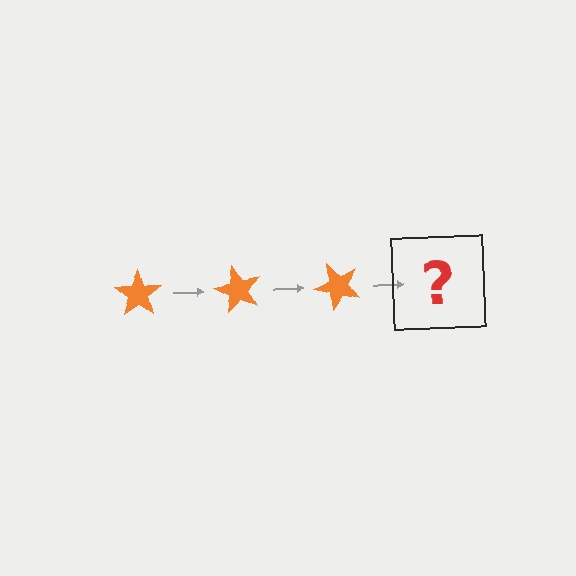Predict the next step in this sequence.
The next step is an orange star rotated 180 degrees.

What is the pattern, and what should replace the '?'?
The pattern is that the star rotates 60 degrees each step. The '?' should be an orange star rotated 180 degrees.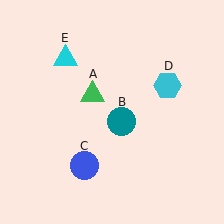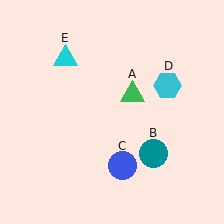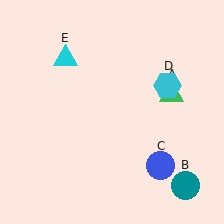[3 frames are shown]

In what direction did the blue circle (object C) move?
The blue circle (object C) moved right.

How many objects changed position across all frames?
3 objects changed position: green triangle (object A), teal circle (object B), blue circle (object C).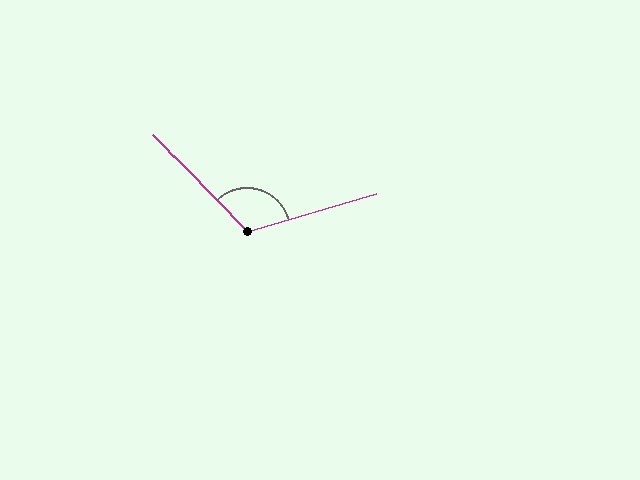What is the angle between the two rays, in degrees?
Approximately 118 degrees.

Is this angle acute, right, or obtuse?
It is obtuse.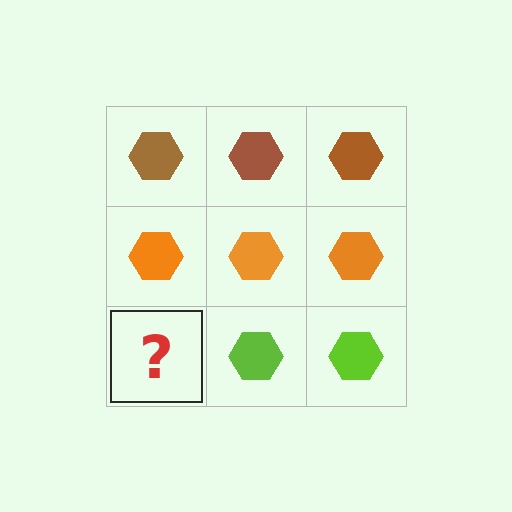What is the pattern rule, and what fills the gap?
The rule is that each row has a consistent color. The gap should be filled with a lime hexagon.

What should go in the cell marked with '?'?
The missing cell should contain a lime hexagon.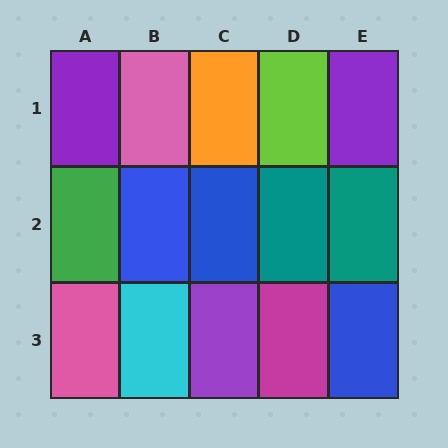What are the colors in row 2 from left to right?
Green, blue, blue, teal, teal.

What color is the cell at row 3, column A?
Pink.